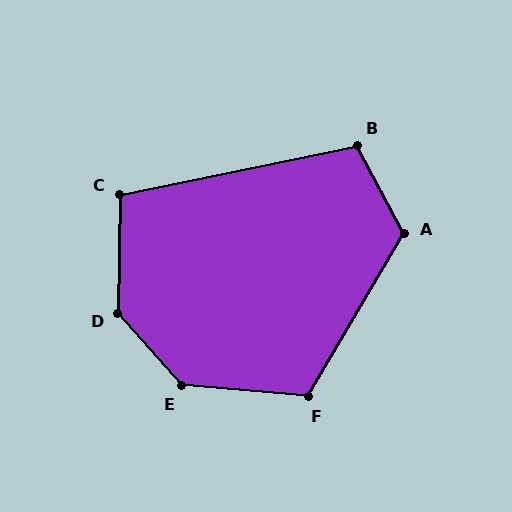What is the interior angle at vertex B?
Approximately 106 degrees (obtuse).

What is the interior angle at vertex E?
Approximately 136 degrees (obtuse).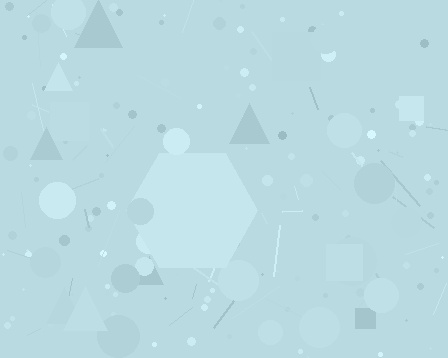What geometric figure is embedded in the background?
A hexagon is embedded in the background.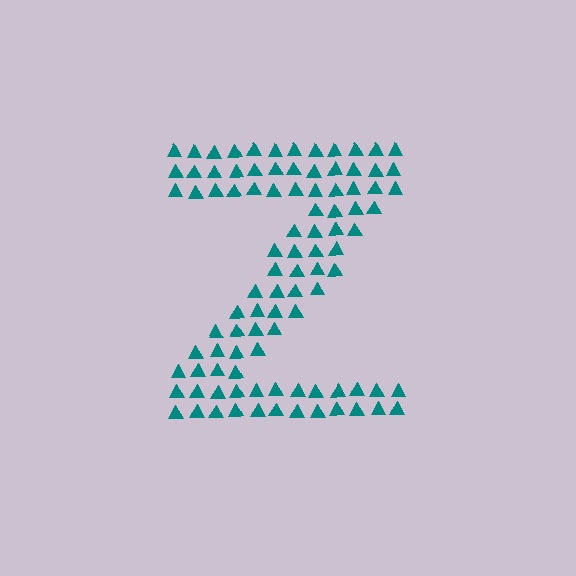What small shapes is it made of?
It is made of small triangles.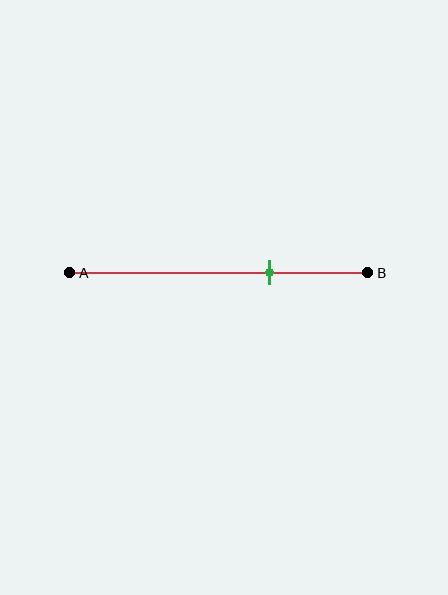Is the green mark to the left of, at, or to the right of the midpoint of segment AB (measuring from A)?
The green mark is to the right of the midpoint of segment AB.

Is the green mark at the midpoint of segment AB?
No, the mark is at about 65% from A, not at the 50% midpoint.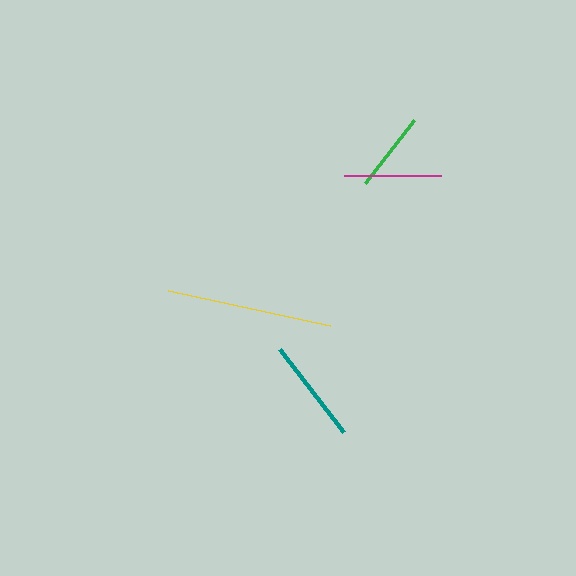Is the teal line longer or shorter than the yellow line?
The yellow line is longer than the teal line.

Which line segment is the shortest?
The green line is the shortest at approximately 80 pixels.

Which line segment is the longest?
The yellow line is the longest at approximately 166 pixels.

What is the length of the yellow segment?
The yellow segment is approximately 166 pixels long.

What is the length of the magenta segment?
The magenta segment is approximately 96 pixels long.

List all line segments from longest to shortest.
From longest to shortest: yellow, teal, magenta, green.